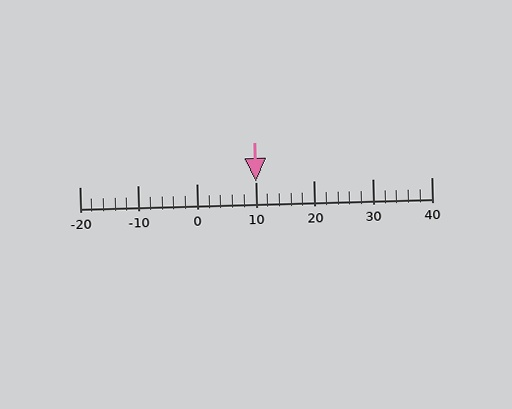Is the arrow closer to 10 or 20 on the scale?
The arrow is closer to 10.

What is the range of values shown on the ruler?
The ruler shows values from -20 to 40.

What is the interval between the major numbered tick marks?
The major tick marks are spaced 10 units apart.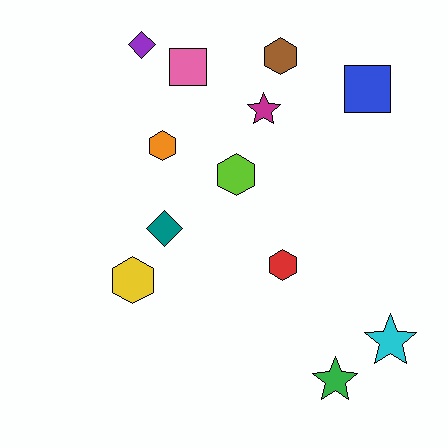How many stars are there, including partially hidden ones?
There are 3 stars.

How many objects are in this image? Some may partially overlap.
There are 12 objects.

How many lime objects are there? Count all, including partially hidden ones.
There is 1 lime object.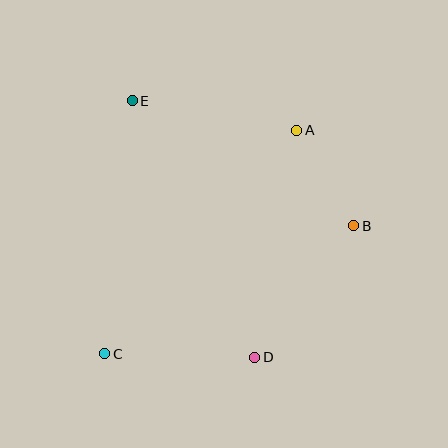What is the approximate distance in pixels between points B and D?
The distance between B and D is approximately 164 pixels.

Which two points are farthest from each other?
Points A and C are farthest from each other.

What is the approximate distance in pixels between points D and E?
The distance between D and E is approximately 284 pixels.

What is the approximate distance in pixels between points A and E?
The distance between A and E is approximately 167 pixels.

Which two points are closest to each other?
Points A and B are closest to each other.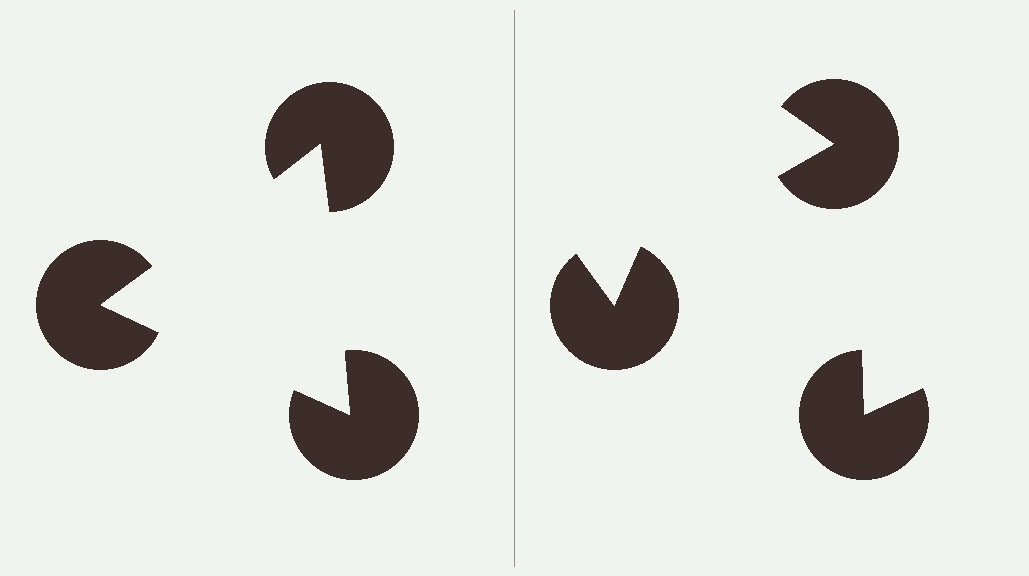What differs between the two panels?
The pac-man discs are positioned identically on both sides; only the wedge orientations differ. On the left they align to a triangle; on the right they are misaligned.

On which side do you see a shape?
An illusory triangle appears on the left side. On the right side the wedge cuts are rotated, so no coherent shape forms.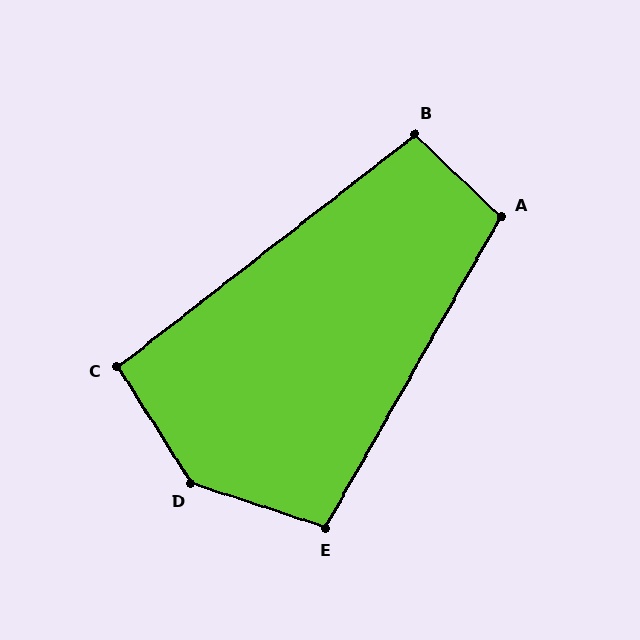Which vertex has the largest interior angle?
D, at approximately 141 degrees.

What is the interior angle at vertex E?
Approximately 101 degrees (obtuse).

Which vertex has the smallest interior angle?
C, at approximately 96 degrees.